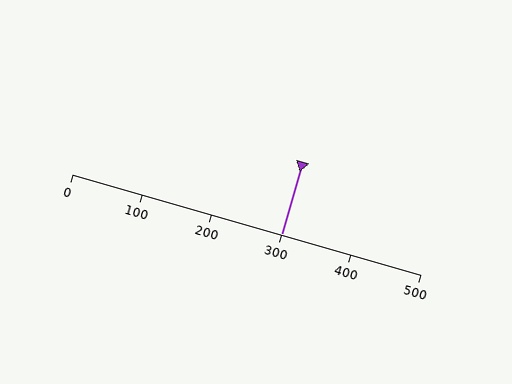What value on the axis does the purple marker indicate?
The marker indicates approximately 300.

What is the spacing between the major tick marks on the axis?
The major ticks are spaced 100 apart.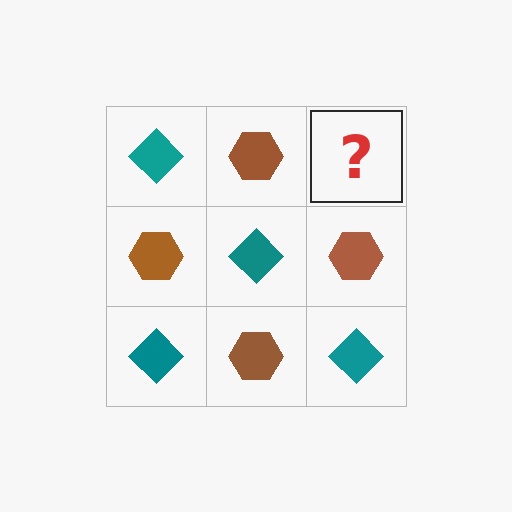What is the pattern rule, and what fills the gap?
The rule is that it alternates teal diamond and brown hexagon in a checkerboard pattern. The gap should be filled with a teal diamond.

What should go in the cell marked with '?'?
The missing cell should contain a teal diamond.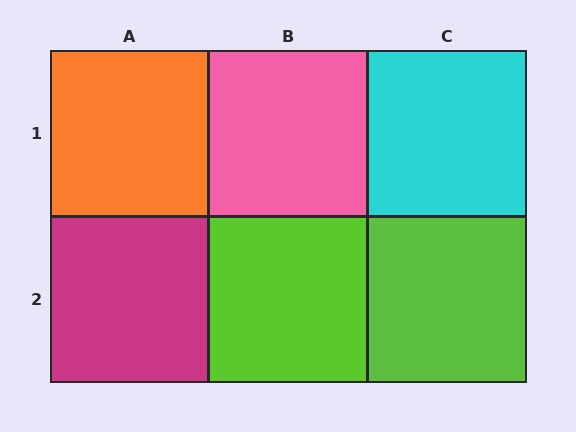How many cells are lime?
2 cells are lime.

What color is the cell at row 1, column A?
Orange.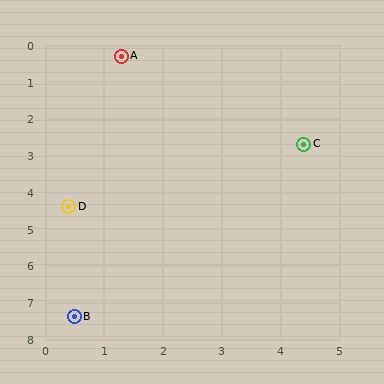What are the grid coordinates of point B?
Point B is at approximately (0.5, 7.4).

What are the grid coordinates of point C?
Point C is at approximately (4.4, 2.7).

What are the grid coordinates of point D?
Point D is at approximately (0.4, 4.4).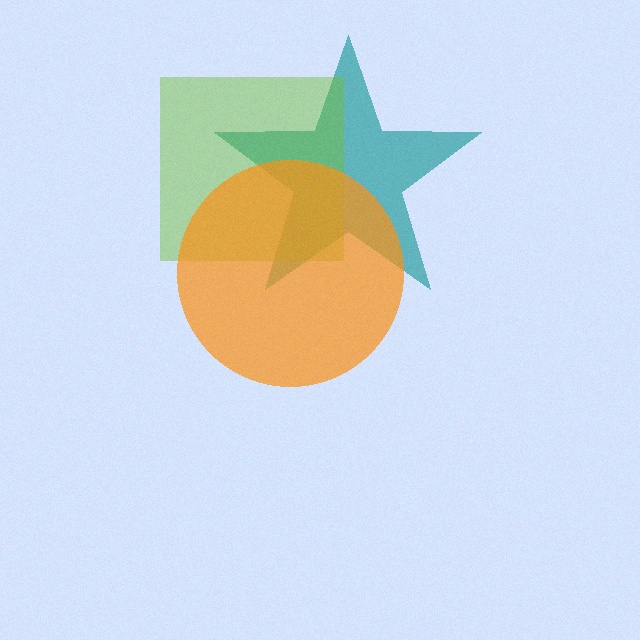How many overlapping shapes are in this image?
There are 3 overlapping shapes in the image.